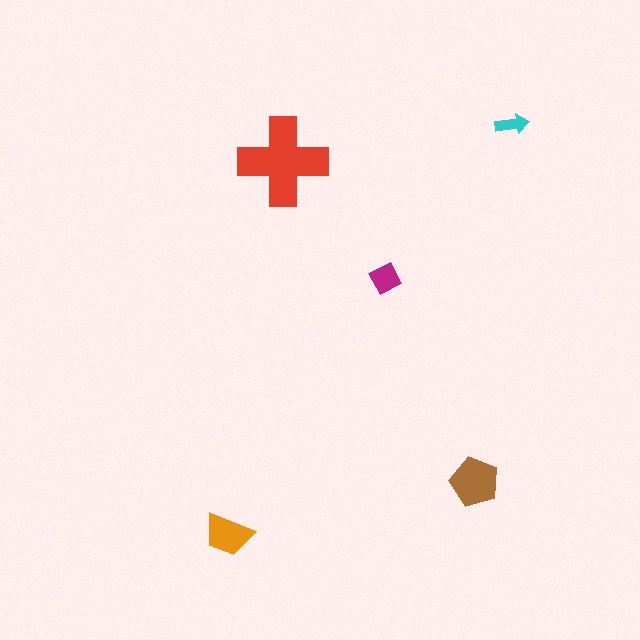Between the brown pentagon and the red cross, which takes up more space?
The red cross.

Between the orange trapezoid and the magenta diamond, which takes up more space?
The orange trapezoid.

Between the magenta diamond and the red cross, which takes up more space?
The red cross.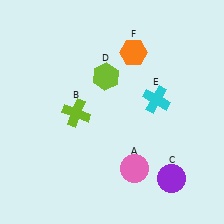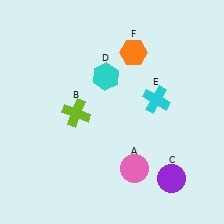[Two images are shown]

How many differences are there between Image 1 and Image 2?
There is 1 difference between the two images.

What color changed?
The hexagon (D) changed from lime in Image 1 to cyan in Image 2.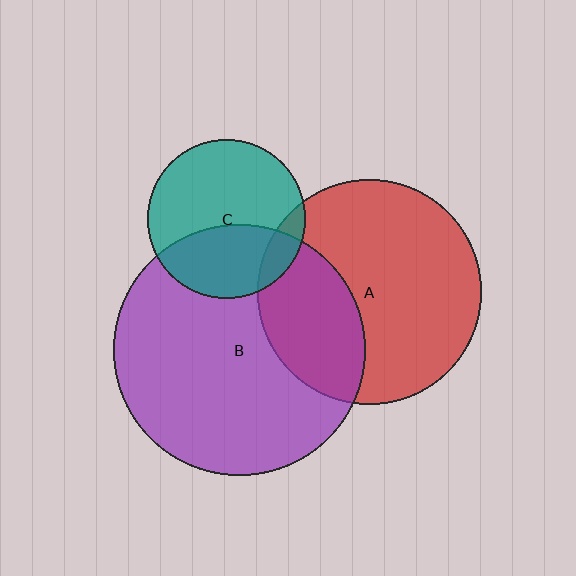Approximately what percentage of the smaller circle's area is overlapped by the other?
Approximately 40%.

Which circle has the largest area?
Circle B (purple).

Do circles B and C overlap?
Yes.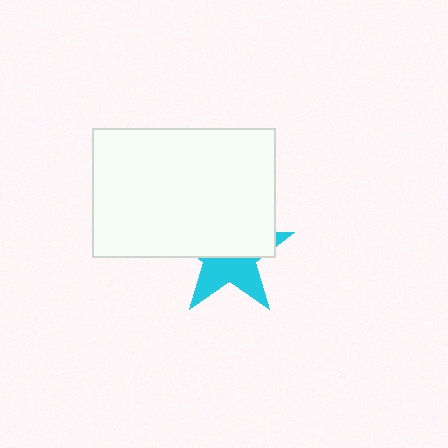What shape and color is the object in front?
The object in front is a white rectangle.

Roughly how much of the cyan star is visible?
A small part of it is visible (roughly 44%).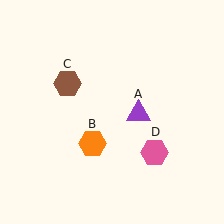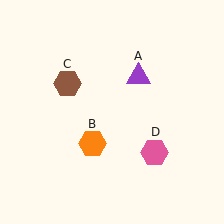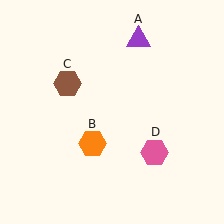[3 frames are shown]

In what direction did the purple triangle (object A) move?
The purple triangle (object A) moved up.